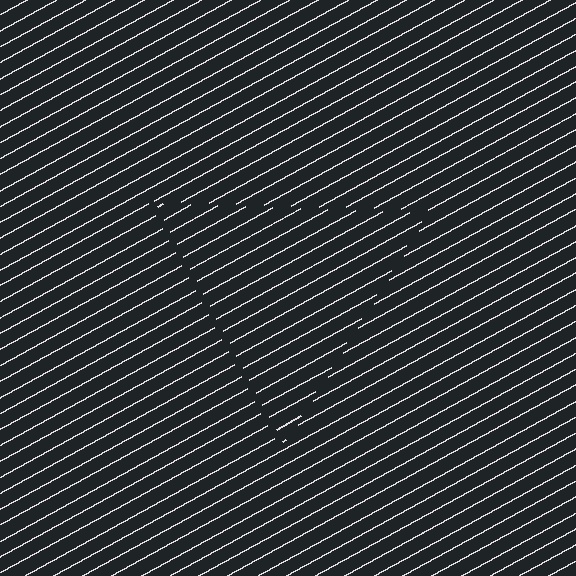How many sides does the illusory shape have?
3 sides — the line-ends trace a triangle.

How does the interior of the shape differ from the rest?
The interior of the shape contains the same grating, shifted by half a period — the contour is defined by the phase discontinuity where line-ends from the inner and outer gratings abut.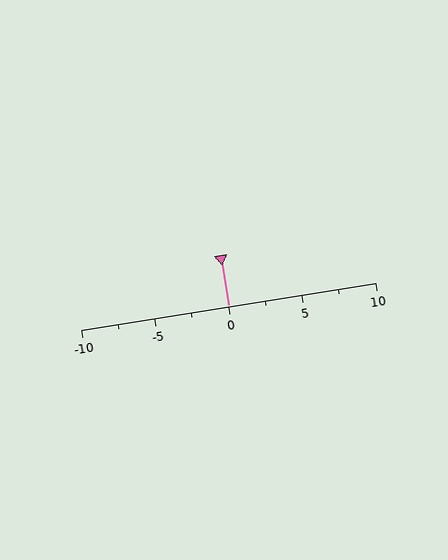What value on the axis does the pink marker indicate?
The marker indicates approximately 0.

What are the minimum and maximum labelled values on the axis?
The axis runs from -10 to 10.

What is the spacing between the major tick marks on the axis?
The major ticks are spaced 5 apart.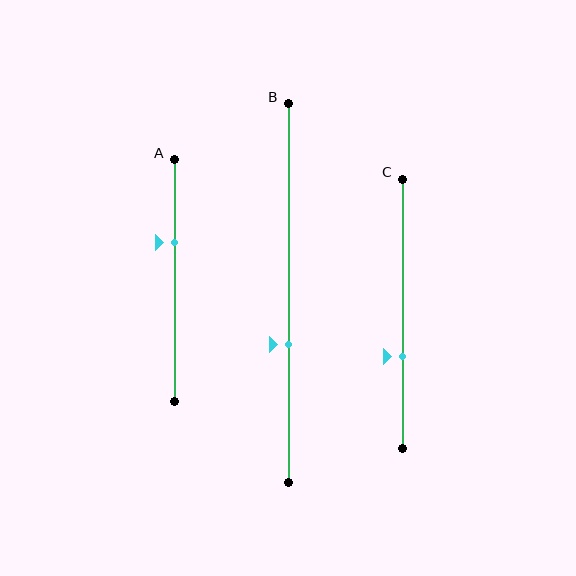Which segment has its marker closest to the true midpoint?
Segment B has its marker closest to the true midpoint.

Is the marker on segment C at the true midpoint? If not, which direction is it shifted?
No, the marker on segment C is shifted downward by about 16% of the segment length.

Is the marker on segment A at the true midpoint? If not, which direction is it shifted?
No, the marker on segment A is shifted upward by about 16% of the segment length.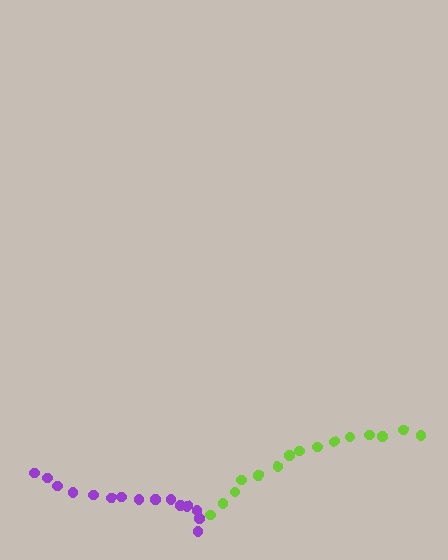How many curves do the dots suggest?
There are 2 distinct paths.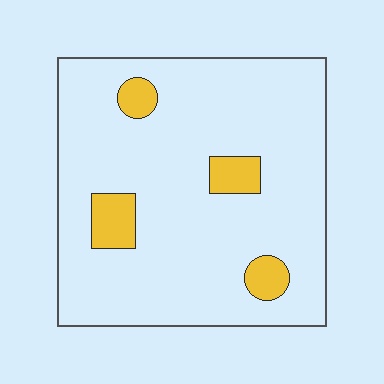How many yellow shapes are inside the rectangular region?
4.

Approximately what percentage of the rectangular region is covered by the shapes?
Approximately 10%.